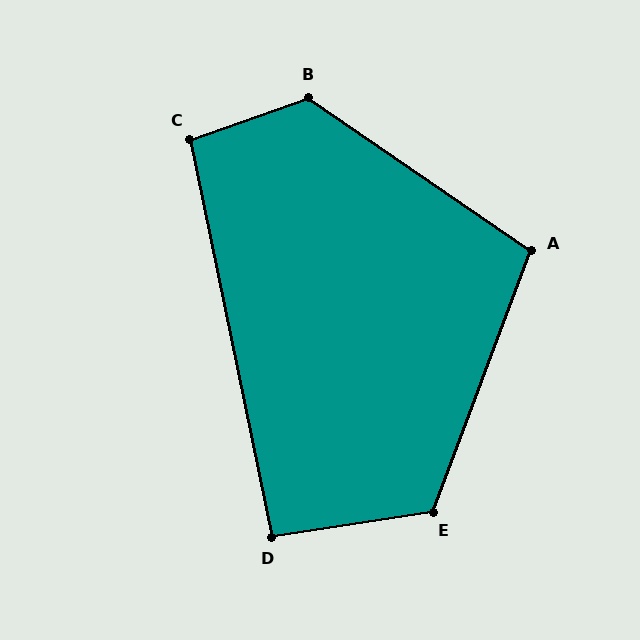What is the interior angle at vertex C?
Approximately 98 degrees (obtuse).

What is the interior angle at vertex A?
Approximately 104 degrees (obtuse).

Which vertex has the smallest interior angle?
D, at approximately 93 degrees.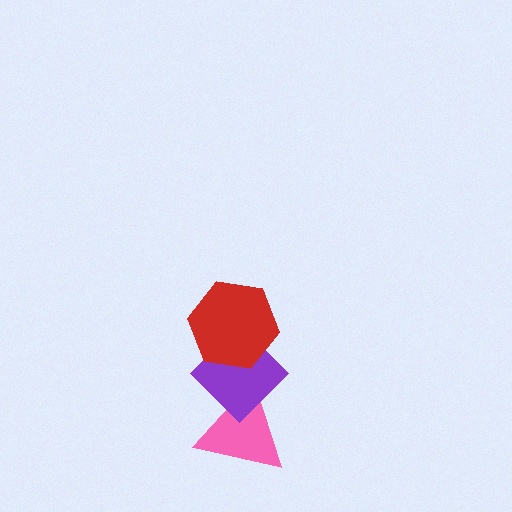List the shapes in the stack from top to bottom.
From top to bottom: the red hexagon, the purple diamond, the pink triangle.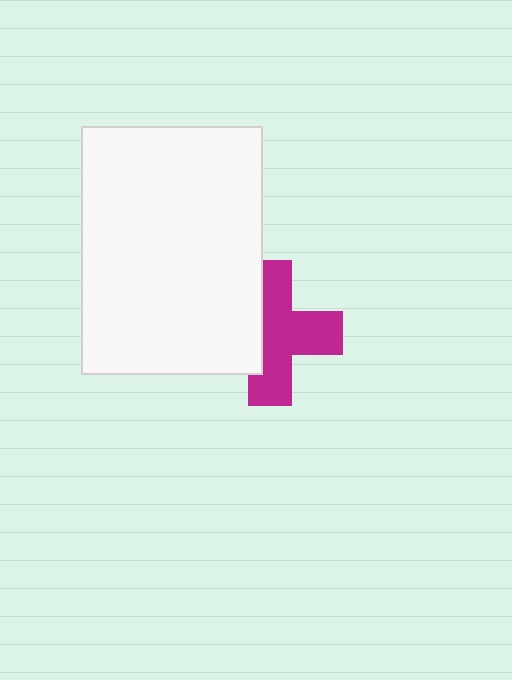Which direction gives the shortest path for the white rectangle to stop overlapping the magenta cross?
Moving left gives the shortest separation.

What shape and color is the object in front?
The object in front is a white rectangle.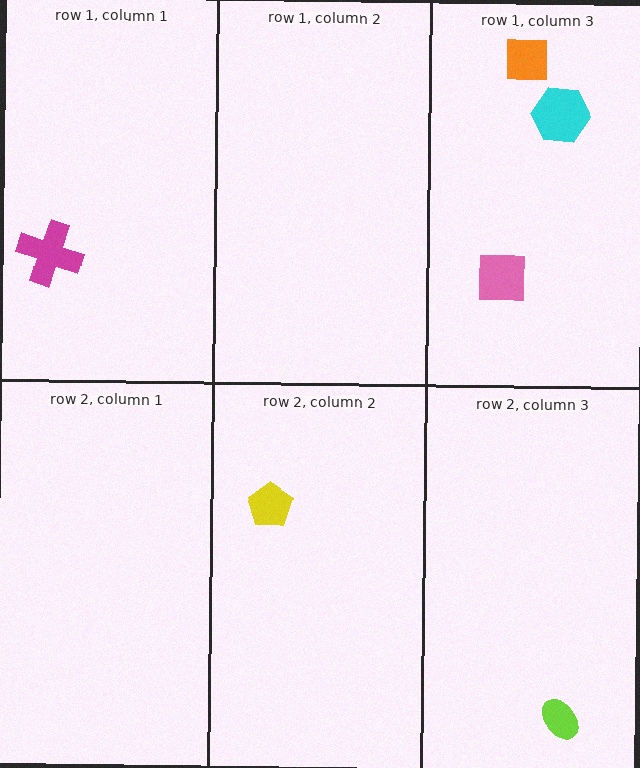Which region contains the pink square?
The row 1, column 3 region.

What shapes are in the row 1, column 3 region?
The orange square, the pink square, the cyan hexagon.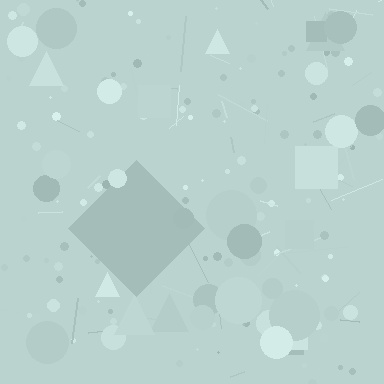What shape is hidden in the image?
A diamond is hidden in the image.